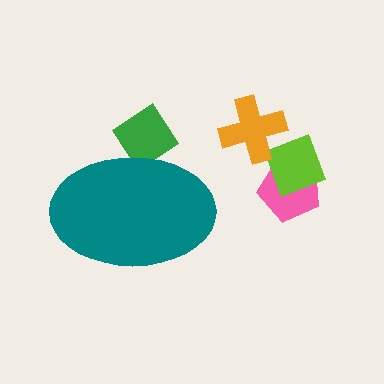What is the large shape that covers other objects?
A teal ellipse.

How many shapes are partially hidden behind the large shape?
1 shape is partially hidden.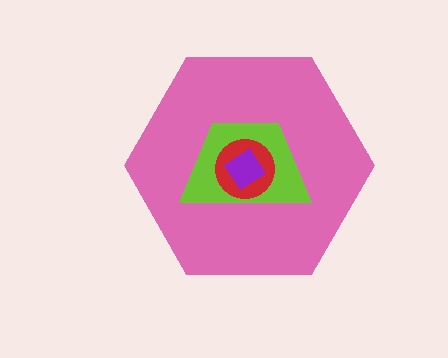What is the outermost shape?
The pink hexagon.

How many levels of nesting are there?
4.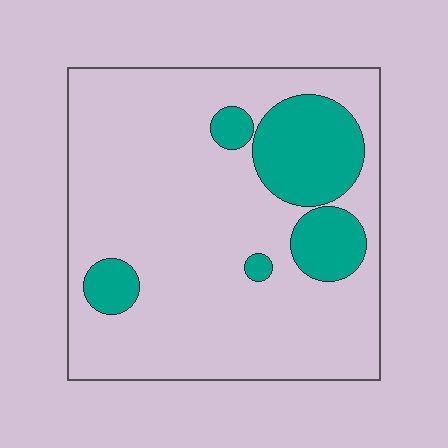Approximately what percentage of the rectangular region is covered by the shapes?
Approximately 20%.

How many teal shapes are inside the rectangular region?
5.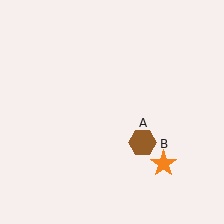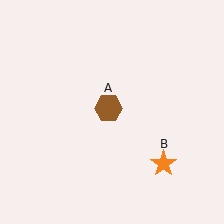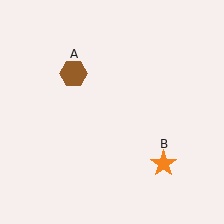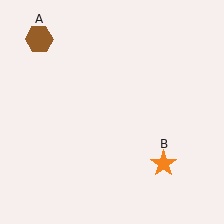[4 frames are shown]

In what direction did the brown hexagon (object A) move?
The brown hexagon (object A) moved up and to the left.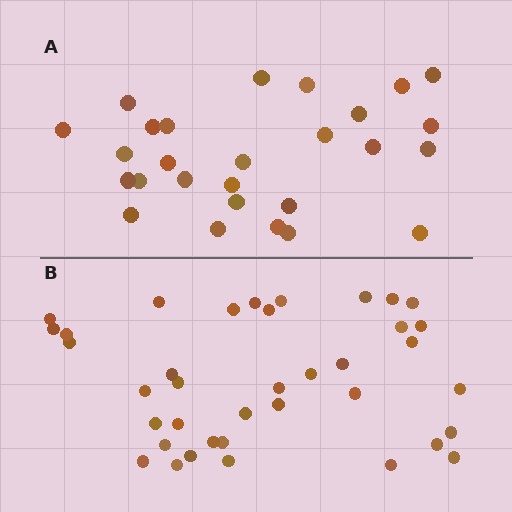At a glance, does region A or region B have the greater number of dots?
Region B (the bottom region) has more dots.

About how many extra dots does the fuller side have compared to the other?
Region B has roughly 12 or so more dots than region A.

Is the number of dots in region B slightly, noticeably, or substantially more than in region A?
Region B has noticeably more, but not dramatically so. The ratio is roughly 1.4 to 1.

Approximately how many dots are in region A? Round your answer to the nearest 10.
About 30 dots. (The exact count is 27, which rounds to 30.)